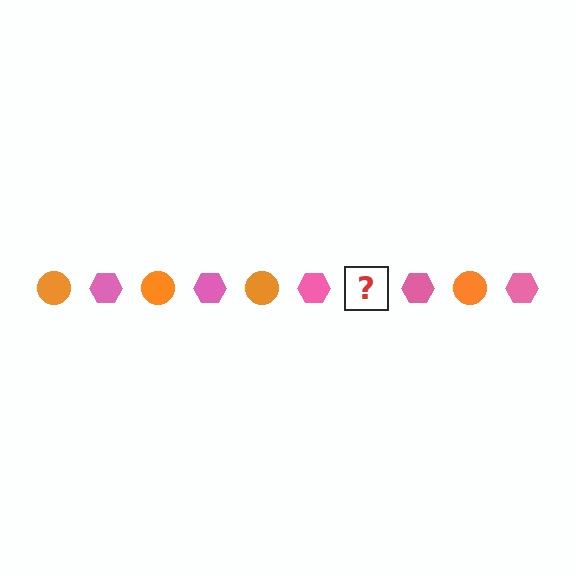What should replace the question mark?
The question mark should be replaced with an orange circle.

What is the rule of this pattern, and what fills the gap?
The rule is that the pattern alternates between orange circle and pink hexagon. The gap should be filled with an orange circle.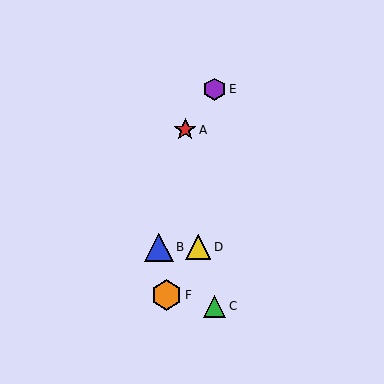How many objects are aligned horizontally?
2 objects (B, D) are aligned horizontally.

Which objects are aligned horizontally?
Objects B, D are aligned horizontally.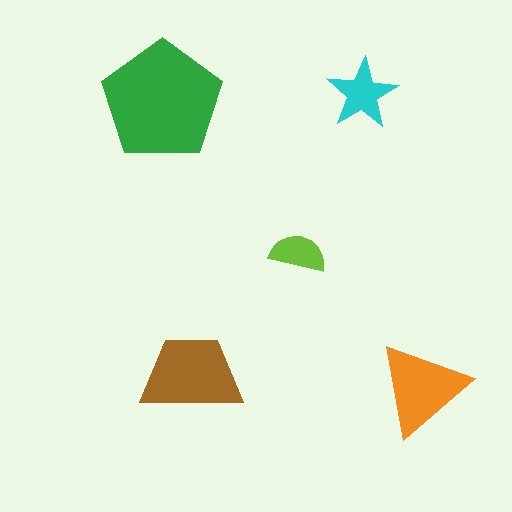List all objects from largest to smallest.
The green pentagon, the brown trapezoid, the orange triangle, the cyan star, the lime semicircle.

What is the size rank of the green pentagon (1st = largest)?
1st.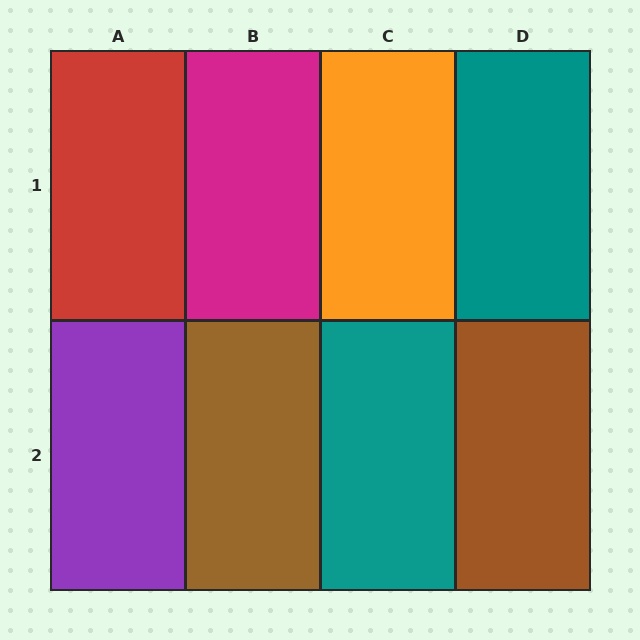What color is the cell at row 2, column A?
Purple.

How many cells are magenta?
1 cell is magenta.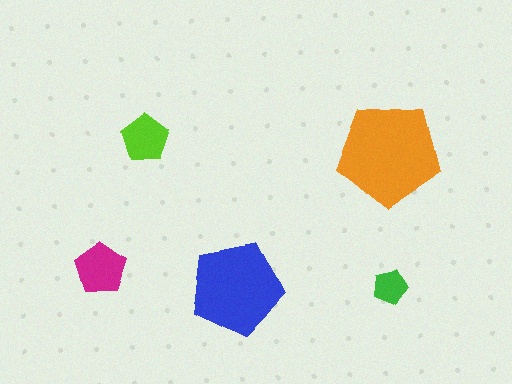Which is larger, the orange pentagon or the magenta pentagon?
The orange one.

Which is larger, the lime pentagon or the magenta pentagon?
The magenta one.